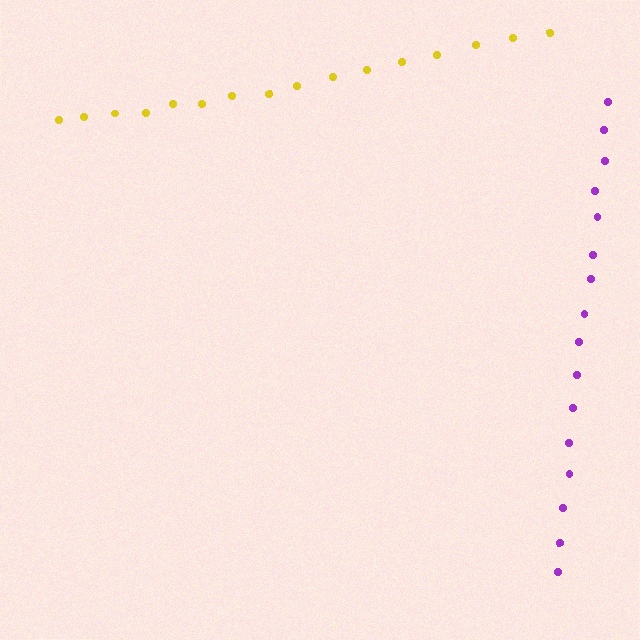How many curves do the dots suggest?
There are 2 distinct paths.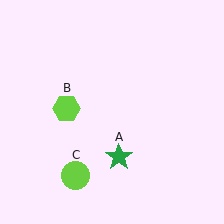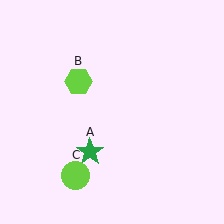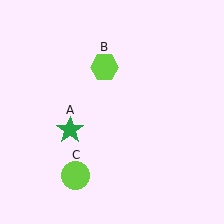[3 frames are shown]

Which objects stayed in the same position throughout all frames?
Lime circle (object C) remained stationary.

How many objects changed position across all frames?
2 objects changed position: green star (object A), lime hexagon (object B).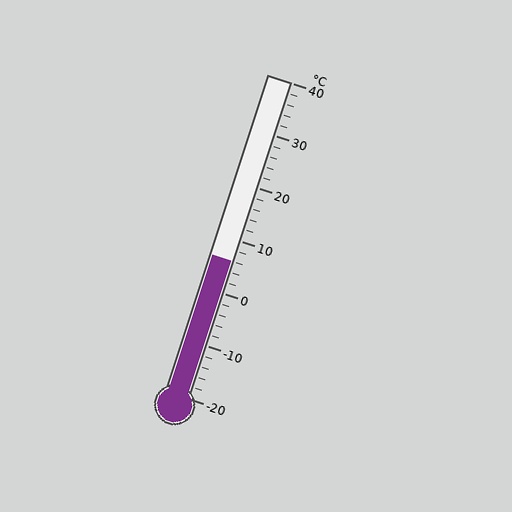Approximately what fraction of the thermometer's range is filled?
The thermometer is filled to approximately 45% of its range.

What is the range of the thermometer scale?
The thermometer scale ranges from -20°C to 40°C.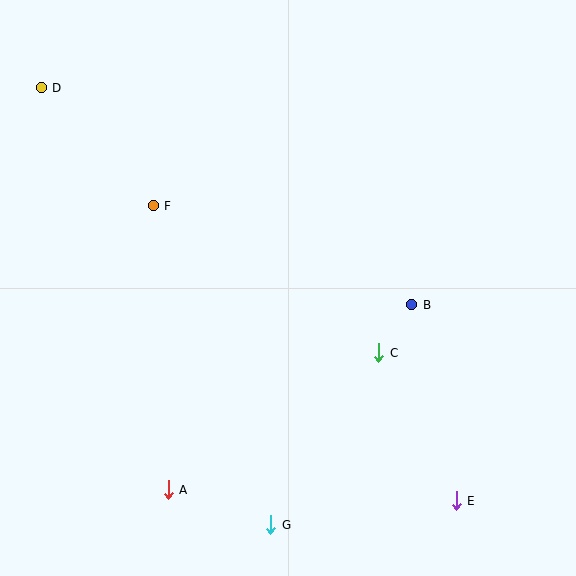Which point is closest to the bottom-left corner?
Point A is closest to the bottom-left corner.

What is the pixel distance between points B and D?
The distance between B and D is 429 pixels.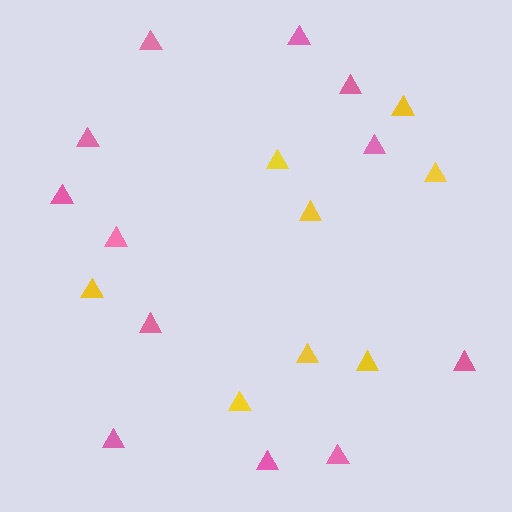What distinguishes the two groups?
There are 2 groups: one group of yellow triangles (8) and one group of pink triangles (12).